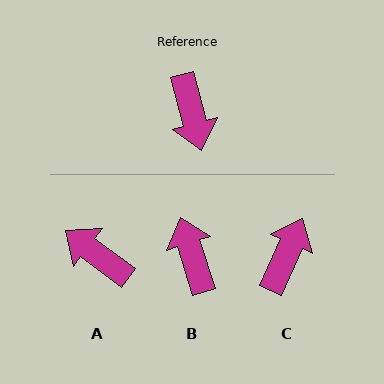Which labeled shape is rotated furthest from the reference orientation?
B, about 177 degrees away.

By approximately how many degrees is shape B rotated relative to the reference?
Approximately 177 degrees clockwise.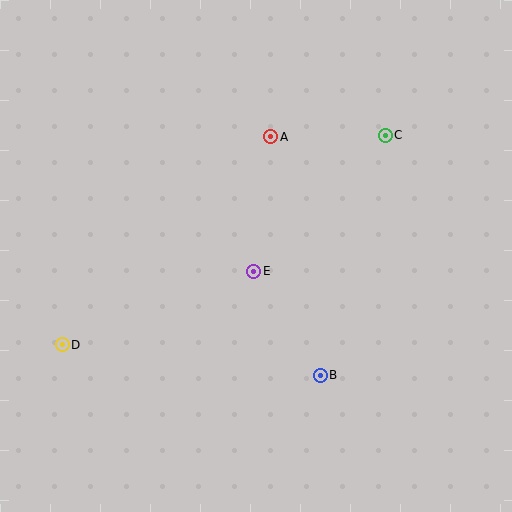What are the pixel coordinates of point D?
Point D is at (62, 345).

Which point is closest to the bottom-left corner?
Point D is closest to the bottom-left corner.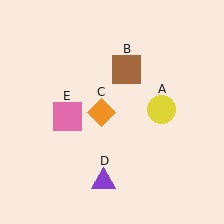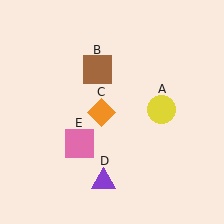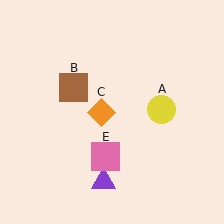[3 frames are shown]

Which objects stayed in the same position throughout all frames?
Yellow circle (object A) and orange diamond (object C) and purple triangle (object D) remained stationary.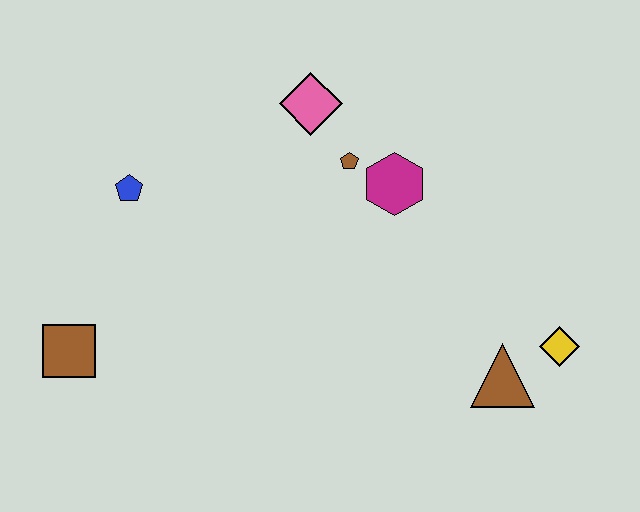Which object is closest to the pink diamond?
The brown pentagon is closest to the pink diamond.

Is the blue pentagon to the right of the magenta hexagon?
No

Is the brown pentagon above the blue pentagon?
Yes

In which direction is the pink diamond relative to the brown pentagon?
The pink diamond is above the brown pentagon.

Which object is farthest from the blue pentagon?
The yellow diamond is farthest from the blue pentagon.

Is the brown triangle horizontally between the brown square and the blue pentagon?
No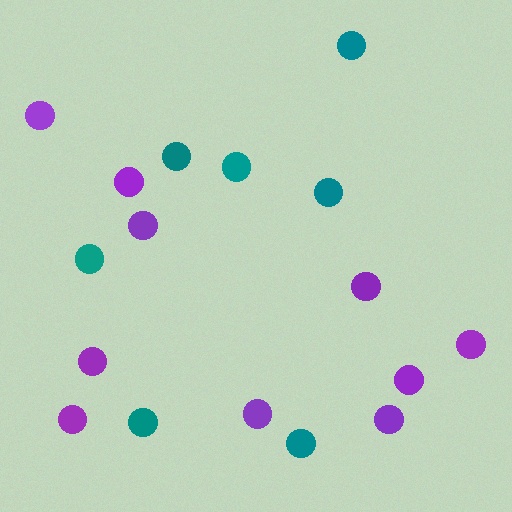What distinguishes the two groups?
There are 2 groups: one group of teal circles (7) and one group of purple circles (10).